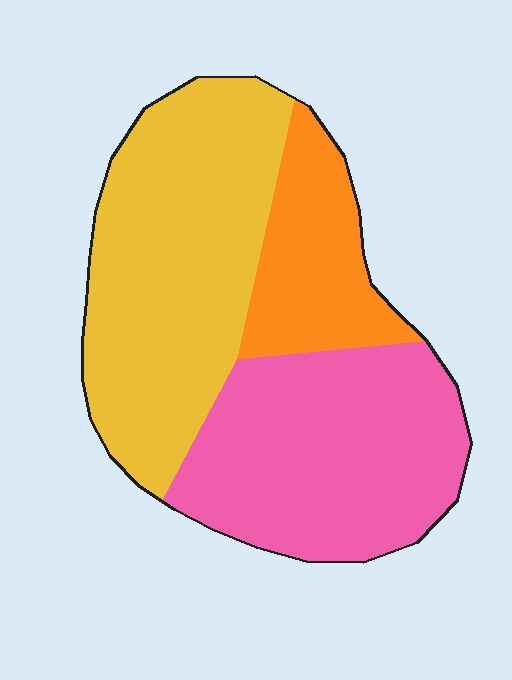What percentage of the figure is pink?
Pink covers around 40% of the figure.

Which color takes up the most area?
Yellow, at roughly 45%.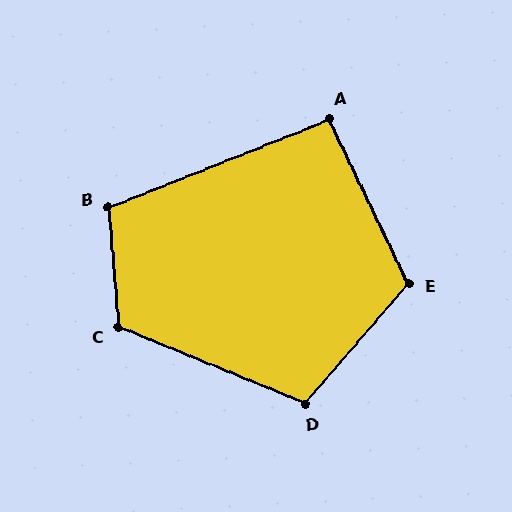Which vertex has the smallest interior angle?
A, at approximately 94 degrees.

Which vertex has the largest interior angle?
C, at approximately 117 degrees.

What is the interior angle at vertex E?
Approximately 113 degrees (obtuse).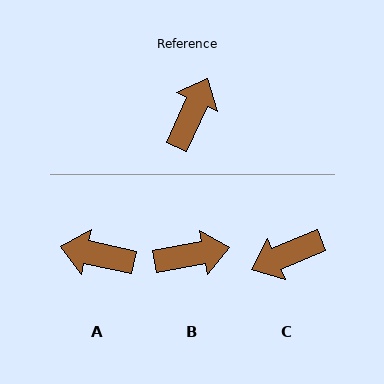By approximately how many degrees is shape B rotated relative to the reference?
Approximately 55 degrees clockwise.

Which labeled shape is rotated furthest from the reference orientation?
C, about 137 degrees away.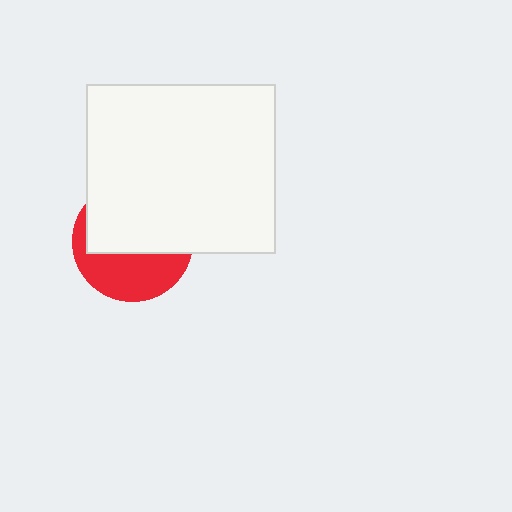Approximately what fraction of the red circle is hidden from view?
Roughly 58% of the red circle is hidden behind the white rectangle.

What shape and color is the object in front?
The object in front is a white rectangle.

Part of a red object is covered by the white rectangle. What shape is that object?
It is a circle.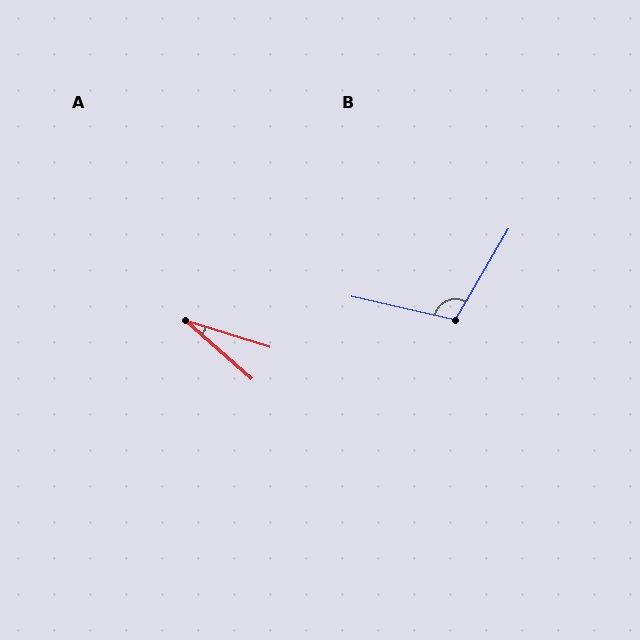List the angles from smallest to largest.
A (24°), B (107°).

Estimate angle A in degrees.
Approximately 24 degrees.